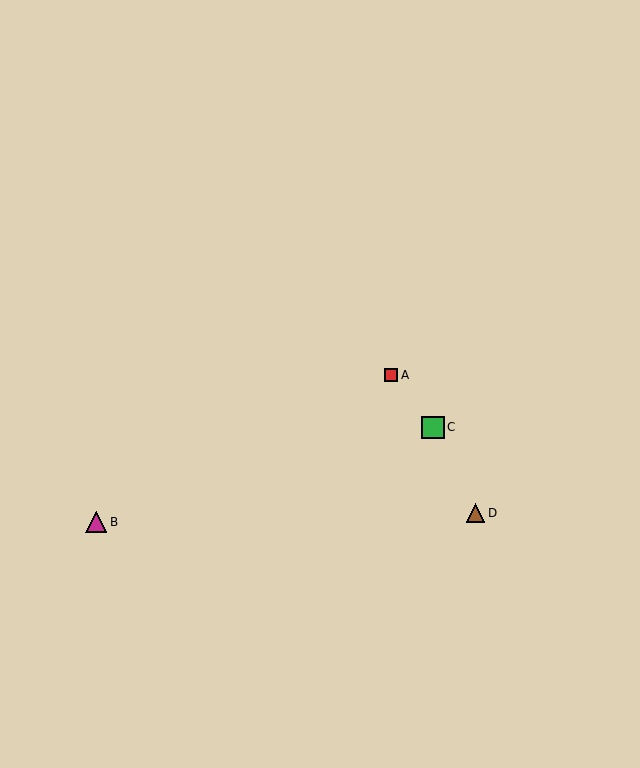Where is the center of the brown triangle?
The center of the brown triangle is at (475, 513).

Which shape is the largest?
The green square (labeled C) is the largest.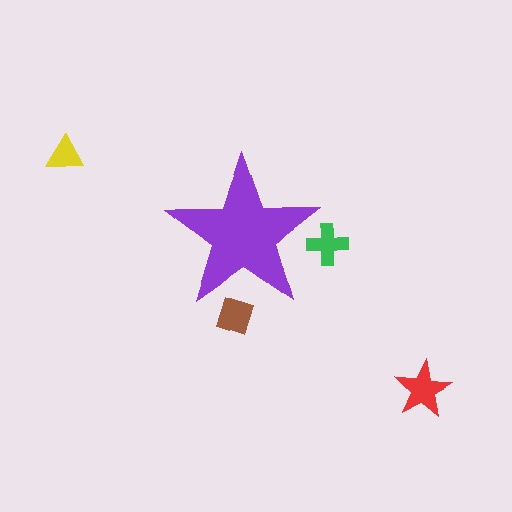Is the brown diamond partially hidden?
Yes, the brown diamond is partially hidden behind the purple star.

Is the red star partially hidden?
No, the red star is fully visible.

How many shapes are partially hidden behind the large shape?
2 shapes are partially hidden.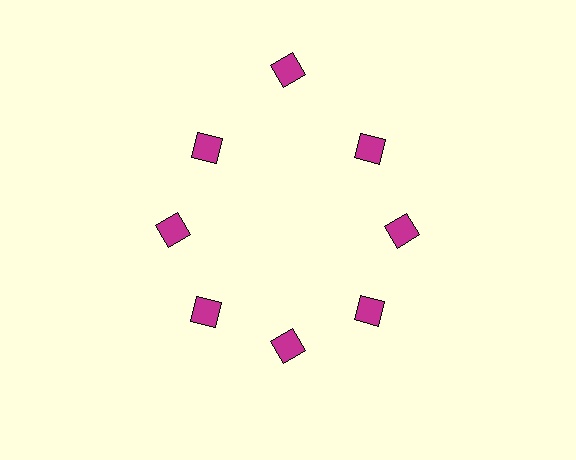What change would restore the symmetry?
The symmetry would be restored by moving it inward, back onto the ring so that all 8 diamonds sit at equal angles and equal distance from the center.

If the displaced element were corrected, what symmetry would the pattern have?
It would have 8-fold rotational symmetry — the pattern would map onto itself every 45 degrees.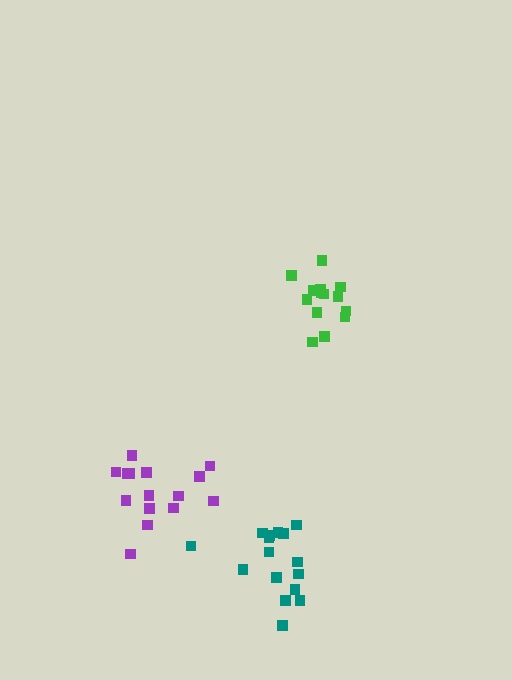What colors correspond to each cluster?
The clusters are colored: teal, purple, green.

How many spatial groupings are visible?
There are 3 spatial groupings.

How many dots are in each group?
Group 1: 16 dots, Group 2: 15 dots, Group 3: 14 dots (45 total).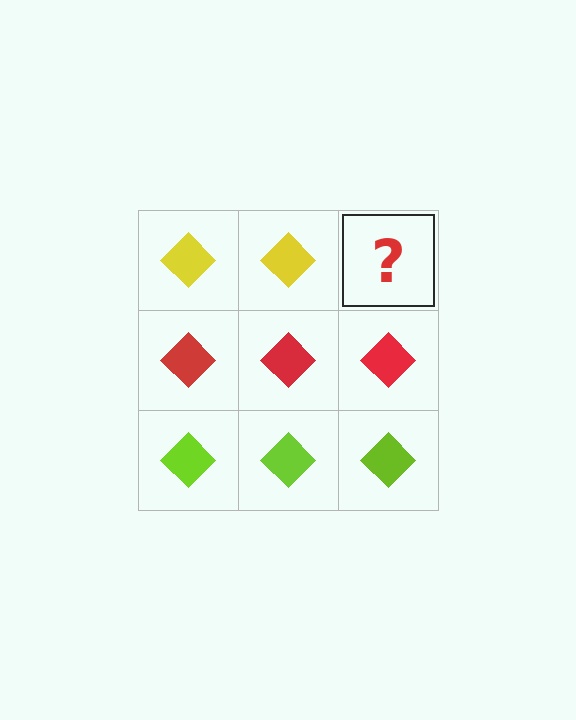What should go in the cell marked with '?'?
The missing cell should contain a yellow diamond.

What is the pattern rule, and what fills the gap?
The rule is that each row has a consistent color. The gap should be filled with a yellow diamond.